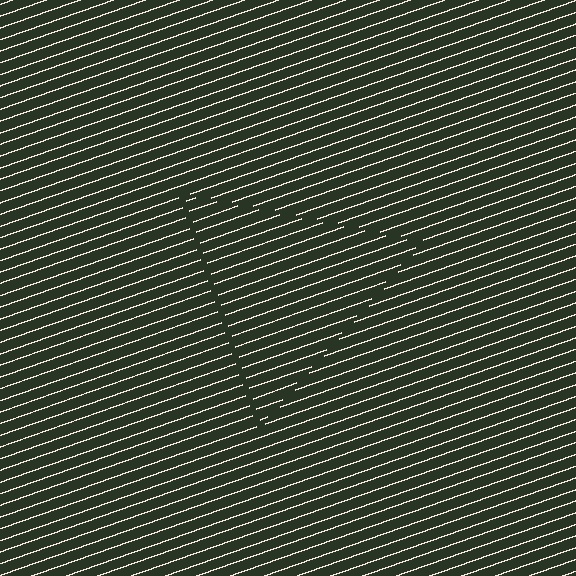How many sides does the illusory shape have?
3 sides — the line-ends trace a triangle.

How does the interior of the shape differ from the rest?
The interior of the shape contains the same grating, shifted by half a period — the contour is defined by the phase discontinuity where line-ends from the inner and outer gratings abut.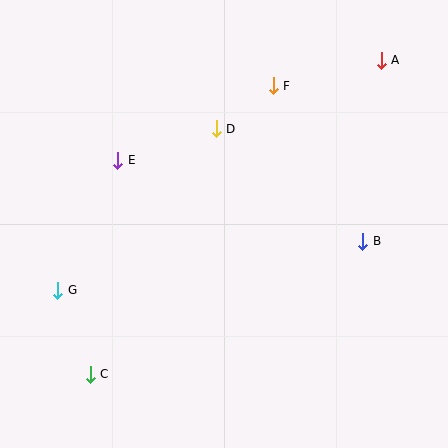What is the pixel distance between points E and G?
The distance between E and G is 143 pixels.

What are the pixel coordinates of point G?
Point G is at (58, 290).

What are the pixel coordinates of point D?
Point D is at (216, 129).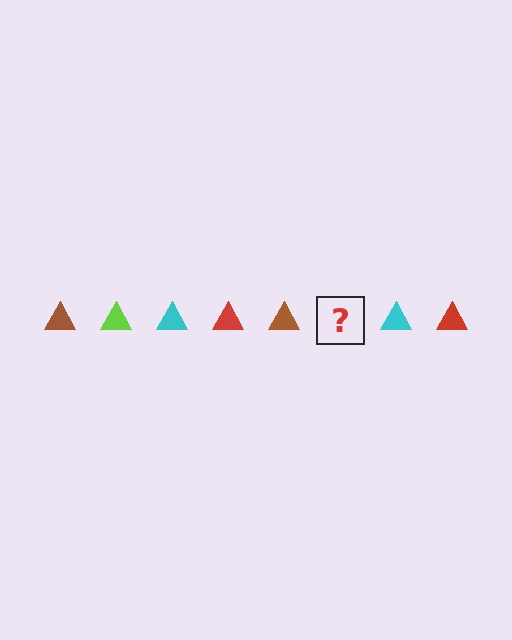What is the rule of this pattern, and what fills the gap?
The rule is that the pattern cycles through brown, lime, cyan, red triangles. The gap should be filled with a lime triangle.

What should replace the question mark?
The question mark should be replaced with a lime triangle.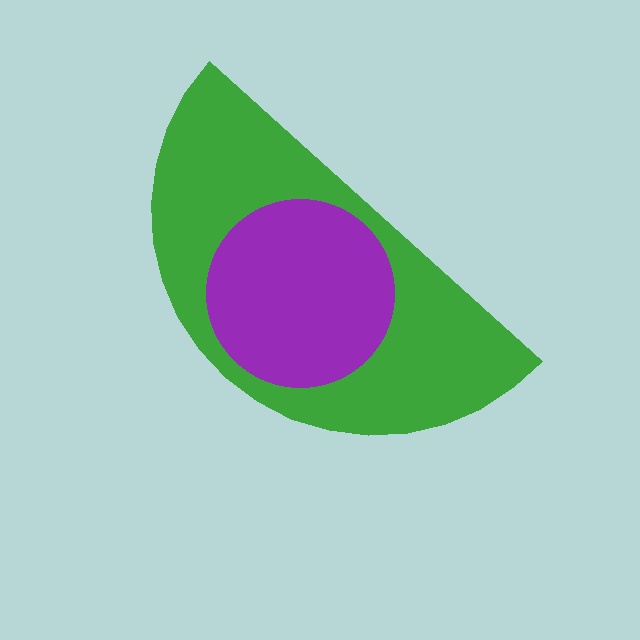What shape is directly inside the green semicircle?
The purple circle.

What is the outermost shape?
The green semicircle.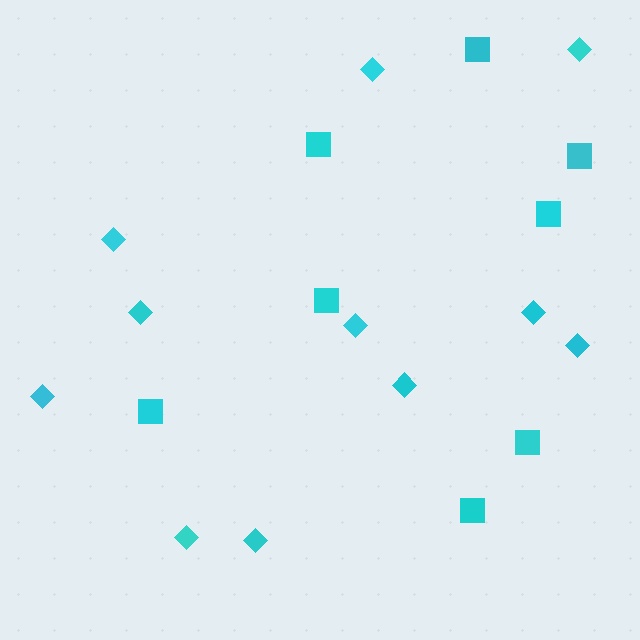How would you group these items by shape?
There are 2 groups: one group of squares (8) and one group of diamonds (11).